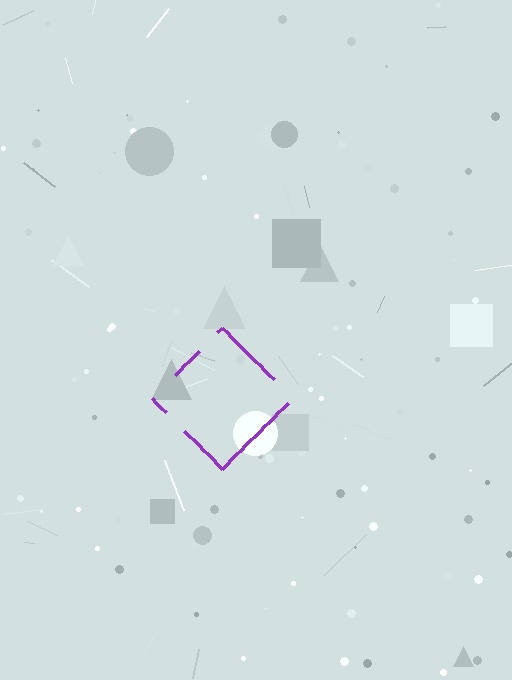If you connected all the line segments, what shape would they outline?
They would outline a diamond.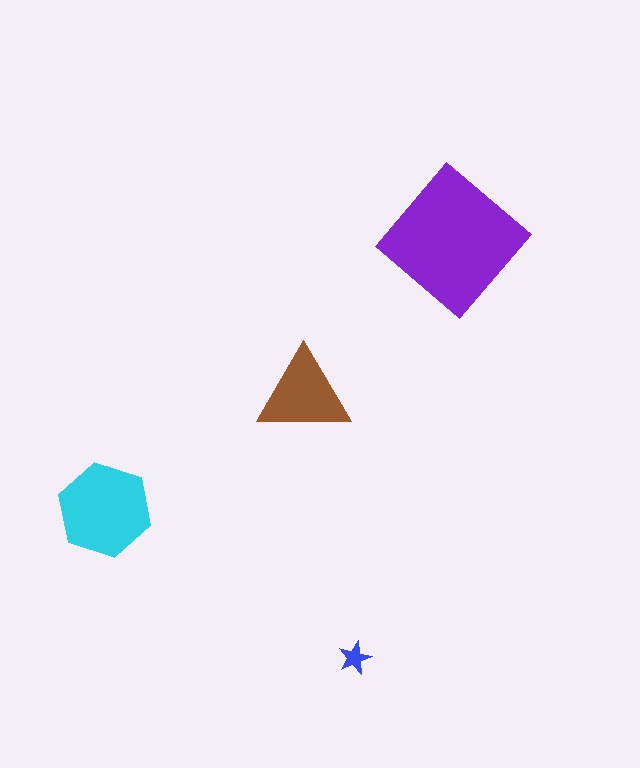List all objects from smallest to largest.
The blue star, the brown triangle, the cyan hexagon, the purple diamond.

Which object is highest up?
The purple diamond is topmost.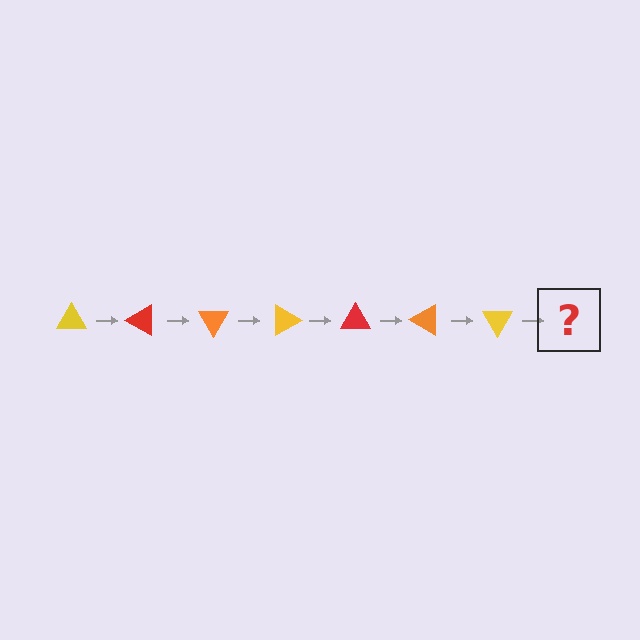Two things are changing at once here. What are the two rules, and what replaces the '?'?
The two rules are that it rotates 30 degrees each step and the color cycles through yellow, red, and orange. The '?' should be a red triangle, rotated 210 degrees from the start.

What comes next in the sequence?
The next element should be a red triangle, rotated 210 degrees from the start.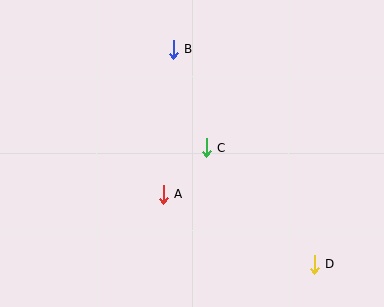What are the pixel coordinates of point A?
Point A is at (163, 194).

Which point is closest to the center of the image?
Point C at (206, 148) is closest to the center.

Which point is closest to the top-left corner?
Point B is closest to the top-left corner.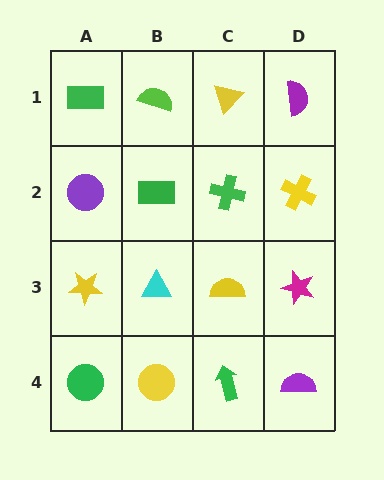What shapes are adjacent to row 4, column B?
A cyan triangle (row 3, column B), a green circle (row 4, column A), a green arrow (row 4, column C).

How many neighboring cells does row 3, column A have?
3.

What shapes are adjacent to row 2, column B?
A lime semicircle (row 1, column B), a cyan triangle (row 3, column B), a purple circle (row 2, column A), a green cross (row 2, column C).